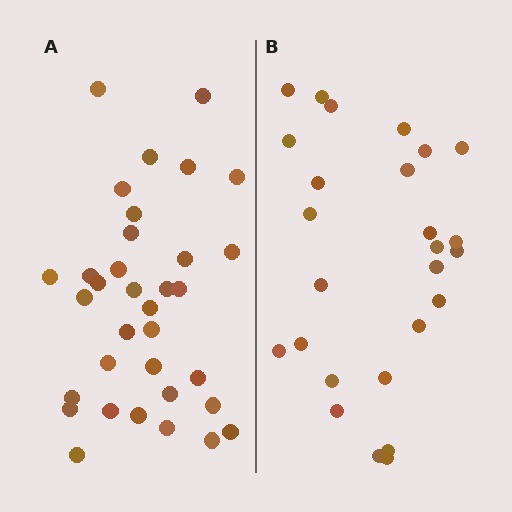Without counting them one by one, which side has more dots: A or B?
Region A (the left region) has more dots.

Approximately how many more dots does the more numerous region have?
Region A has roughly 8 or so more dots than region B.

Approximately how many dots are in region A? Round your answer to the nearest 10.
About 30 dots. (The exact count is 34, which rounds to 30.)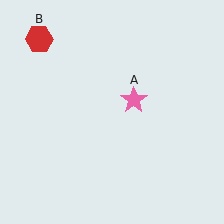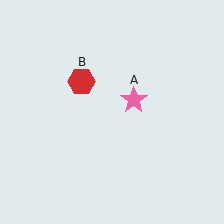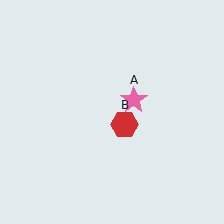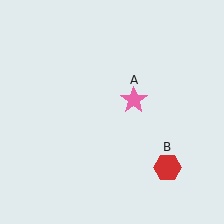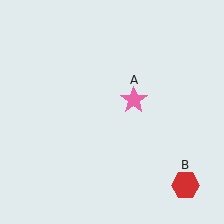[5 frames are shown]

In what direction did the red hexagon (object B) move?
The red hexagon (object B) moved down and to the right.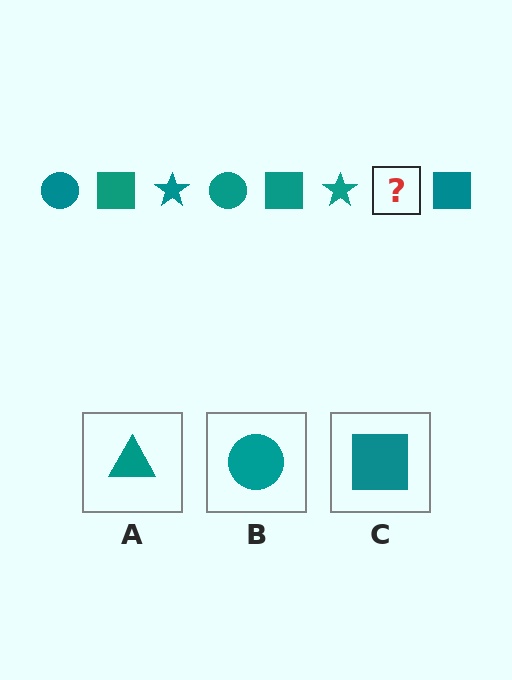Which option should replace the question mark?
Option B.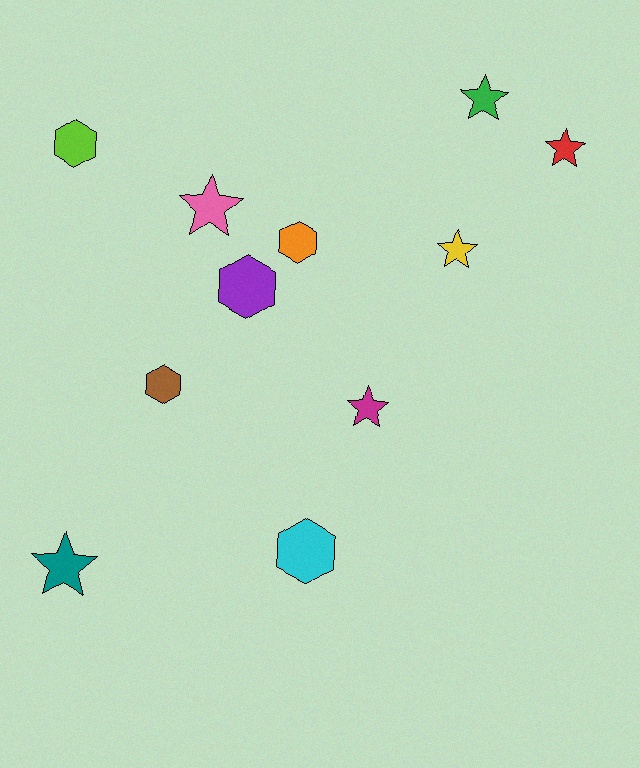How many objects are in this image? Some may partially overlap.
There are 11 objects.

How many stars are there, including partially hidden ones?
There are 6 stars.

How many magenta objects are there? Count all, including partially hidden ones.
There is 1 magenta object.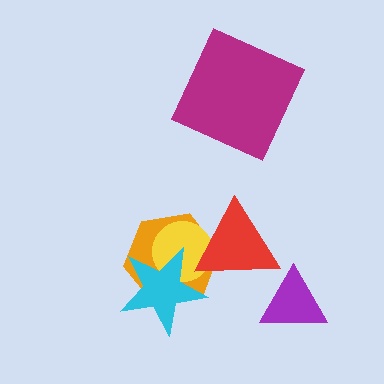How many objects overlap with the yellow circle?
3 objects overlap with the yellow circle.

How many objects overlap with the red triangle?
3 objects overlap with the red triangle.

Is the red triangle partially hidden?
Yes, it is partially covered by another shape.